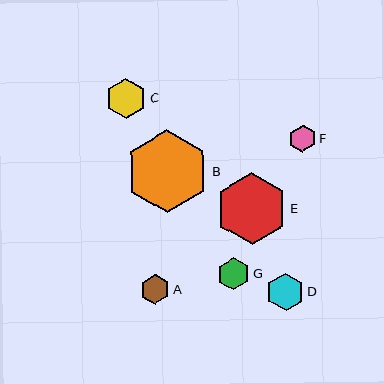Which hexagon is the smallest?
Hexagon F is the smallest with a size of approximately 28 pixels.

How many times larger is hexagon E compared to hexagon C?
Hexagon E is approximately 1.8 times the size of hexagon C.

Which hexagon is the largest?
Hexagon B is the largest with a size of approximately 82 pixels.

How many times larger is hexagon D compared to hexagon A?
Hexagon D is approximately 1.3 times the size of hexagon A.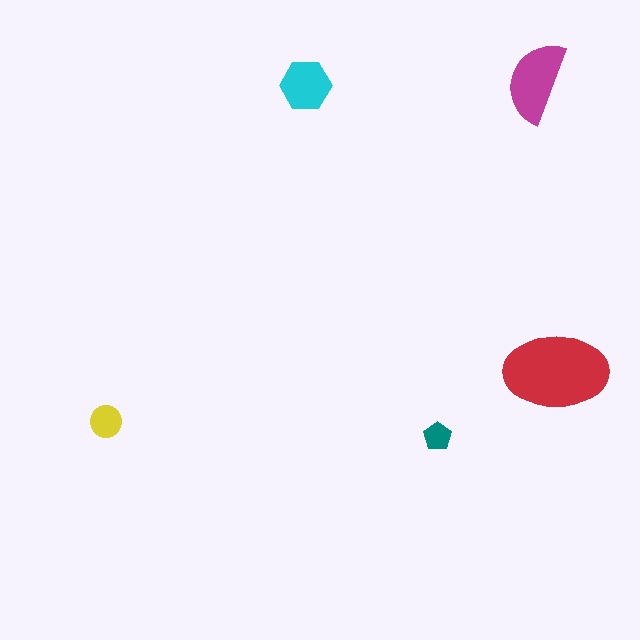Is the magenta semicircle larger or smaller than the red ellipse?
Smaller.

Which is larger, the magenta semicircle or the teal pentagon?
The magenta semicircle.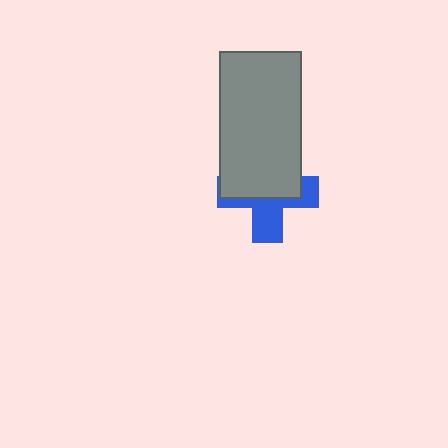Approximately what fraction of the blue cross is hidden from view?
Roughly 56% of the blue cross is hidden behind the gray rectangle.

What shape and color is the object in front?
The object in front is a gray rectangle.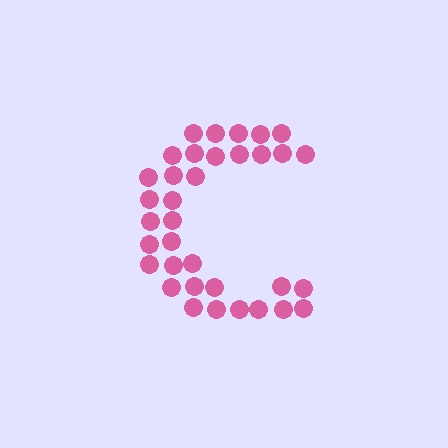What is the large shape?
The large shape is the letter C.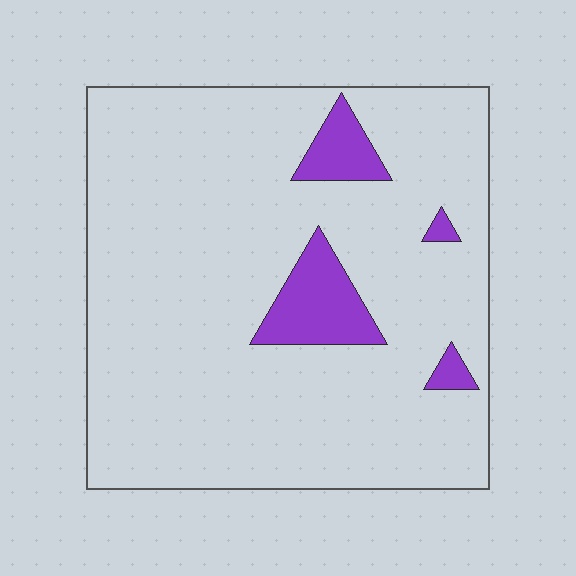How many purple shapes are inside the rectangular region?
4.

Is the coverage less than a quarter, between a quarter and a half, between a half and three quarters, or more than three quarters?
Less than a quarter.